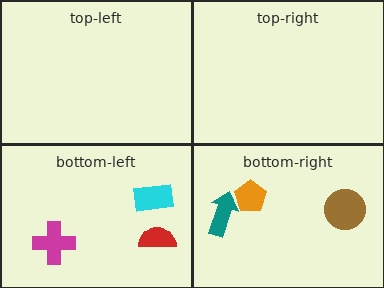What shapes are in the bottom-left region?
The red semicircle, the magenta cross, the cyan rectangle.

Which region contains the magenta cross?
The bottom-left region.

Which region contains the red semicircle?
The bottom-left region.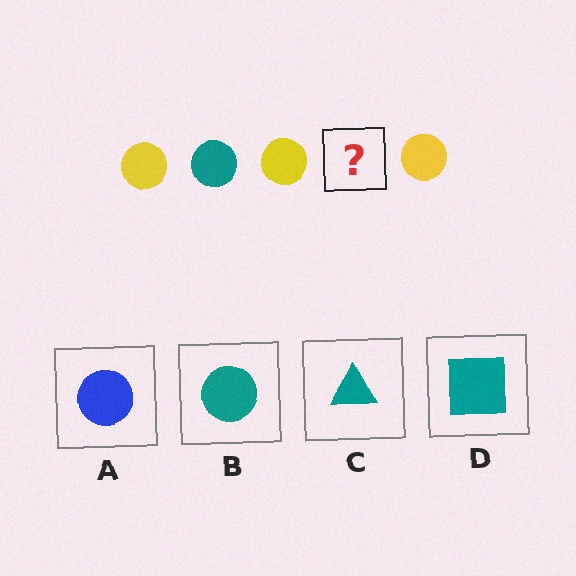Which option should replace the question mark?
Option B.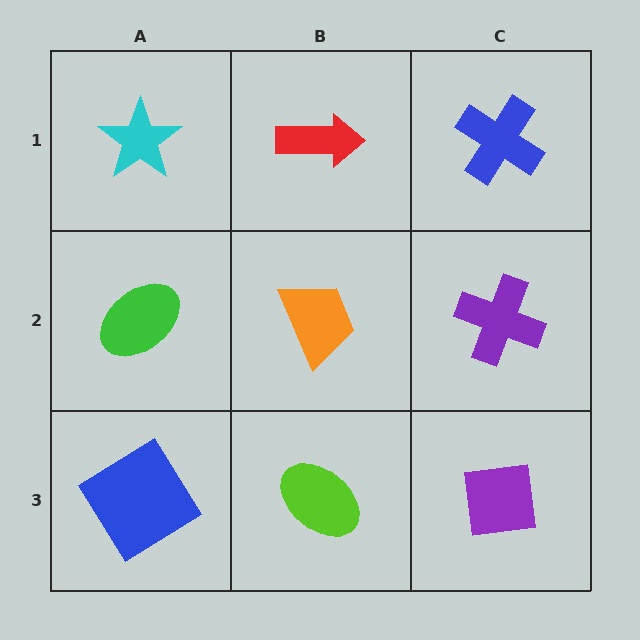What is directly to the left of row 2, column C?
An orange trapezoid.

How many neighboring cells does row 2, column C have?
3.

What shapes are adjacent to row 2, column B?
A red arrow (row 1, column B), a lime ellipse (row 3, column B), a green ellipse (row 2, column A), a purple cross (row 2, column C).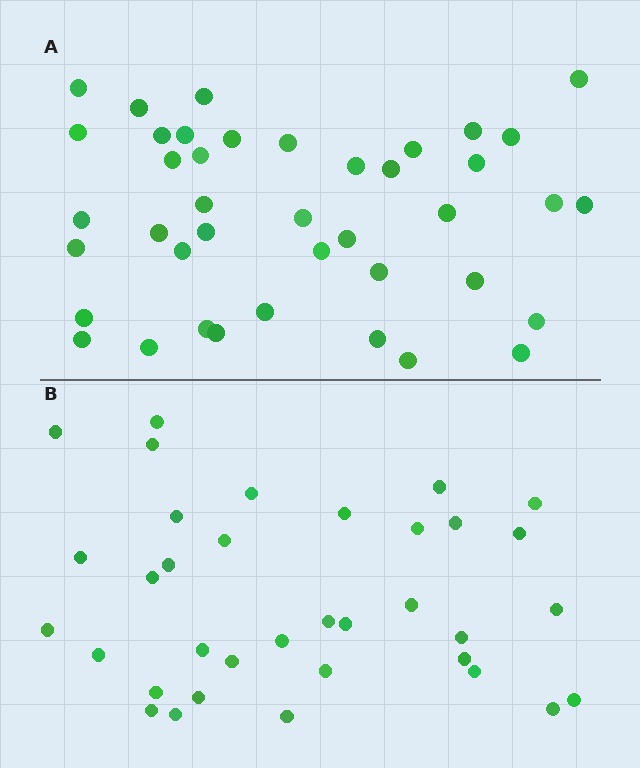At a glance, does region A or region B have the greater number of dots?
Region A (the top region) has more dots.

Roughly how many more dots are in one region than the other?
Region A has about 6 more dots than region B.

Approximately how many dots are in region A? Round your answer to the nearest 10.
About 40 dots. (The exact count is 41, which rounds to 40.)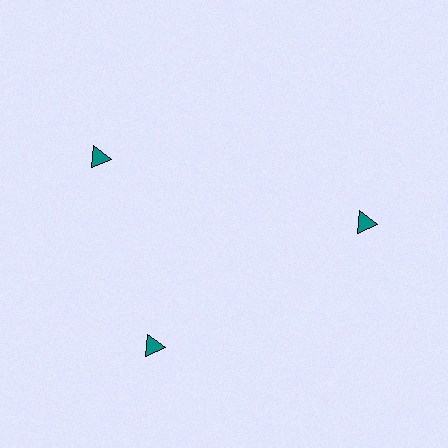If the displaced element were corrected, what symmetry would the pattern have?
It would have 3-fold rotational symmetry — the pattern would map onto itself every 120 degrees.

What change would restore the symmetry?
The symmetry would be restored by rotating it back into even spacing with its neighbors so that all 3 triangles sit at equal angles and equal distance from the center.